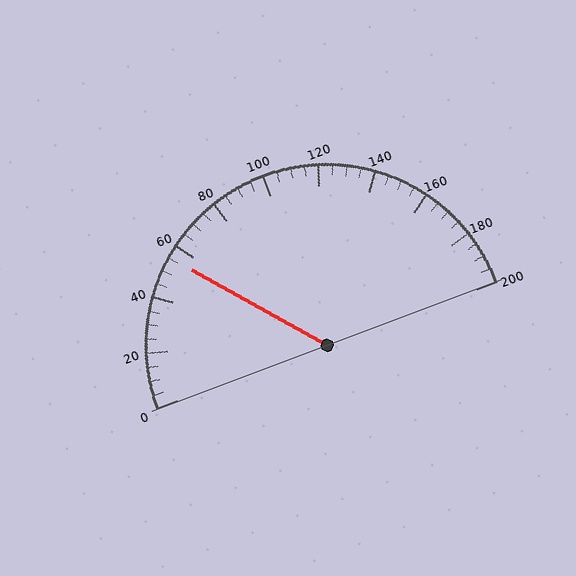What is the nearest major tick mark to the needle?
The nearest major tick mark is 60.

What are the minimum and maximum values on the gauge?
The gauge ranges from 0 to 200.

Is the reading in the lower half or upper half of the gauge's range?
The reading is in the lower half of the range (0 to 200).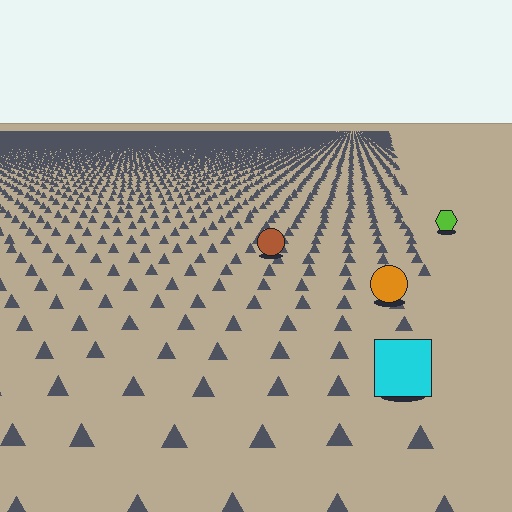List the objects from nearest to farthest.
From nearest to farthest: the cyan square, the orange circle, the brown circle, the lime hexagon.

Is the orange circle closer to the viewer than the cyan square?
No. The cyan square is closer — you can tell from the texture gradient: the ground texture is coarser near it.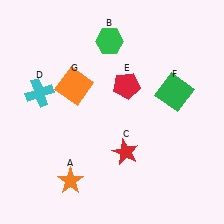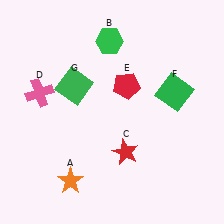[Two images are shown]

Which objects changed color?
D changed from cyan to pink. G changed from orange to green.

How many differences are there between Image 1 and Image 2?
There are 2 differences between the two images.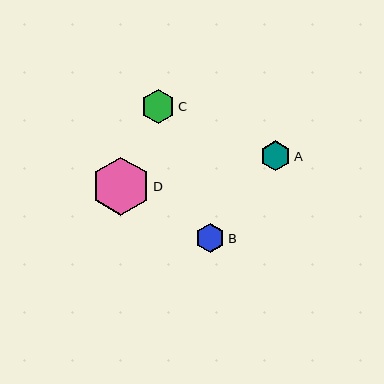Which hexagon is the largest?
Hexagon D is the largest with a size of approximately 58 pixels.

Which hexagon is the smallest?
Hexagon B is the smallest with a size of approximately 29 pixels.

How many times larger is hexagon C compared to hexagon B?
Hexagon C is approximately 1.2 times the size of hexagon B.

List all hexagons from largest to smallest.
From largest to smallest: D, C, A, B.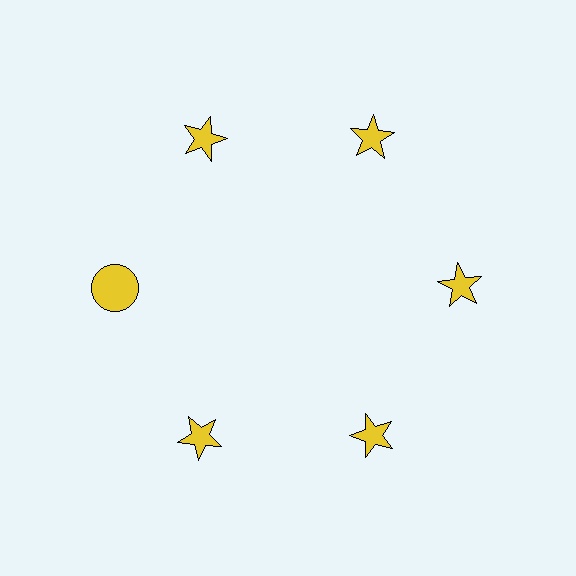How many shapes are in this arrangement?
There are 6 shapes arranged in a ring pattern.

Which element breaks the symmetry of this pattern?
The yellow circle at roughly the 9 o'clock position breaks the symmetry. All other shapes are yellow stars.